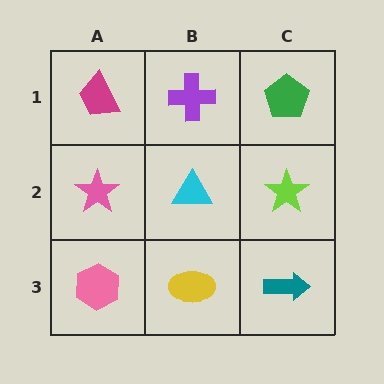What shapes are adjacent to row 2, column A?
A magenta trapezoid (row 1, column A), a pink hexagon (row 3, column A), a cyan triangle (row 2, column B).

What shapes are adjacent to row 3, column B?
A cyan triangle (row 2, column B), a pink hexagon (row 3, column A), a teal arrow (row 3, column C).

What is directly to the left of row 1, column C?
A purple cross.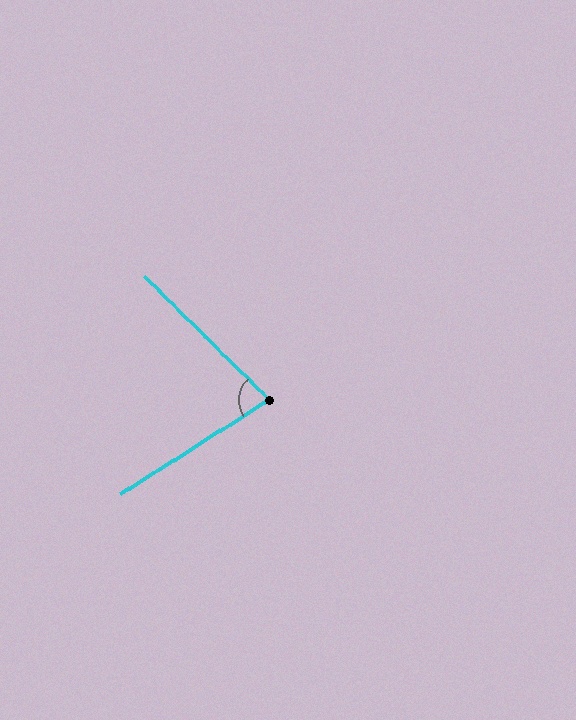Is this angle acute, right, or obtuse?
It is acute.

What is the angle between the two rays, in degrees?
Approximately 77 degrees.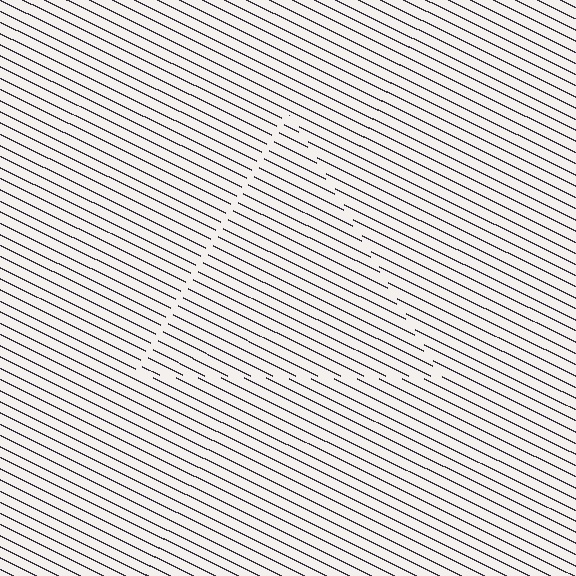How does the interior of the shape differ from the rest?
The interior of the shape contains the same grating, shifted by half a period — the contour is defined by the phase discontinuity where line-ends from the inner and outer gratings abut.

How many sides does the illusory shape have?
3 sides — the line-ends trace a triangle.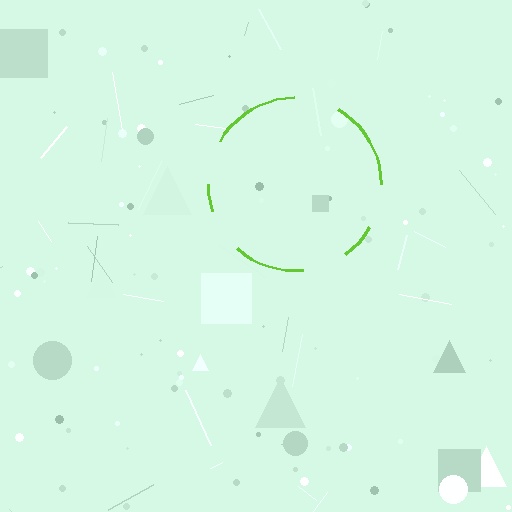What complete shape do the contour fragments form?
The contour fragments form a circle.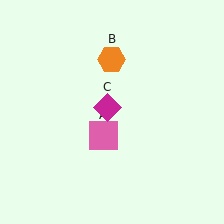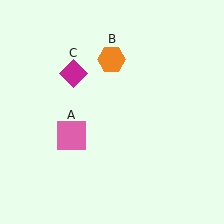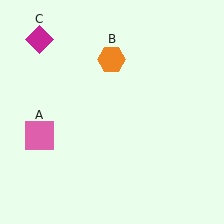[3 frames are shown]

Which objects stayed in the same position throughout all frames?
Orange hexagon (object B) remained stationary.